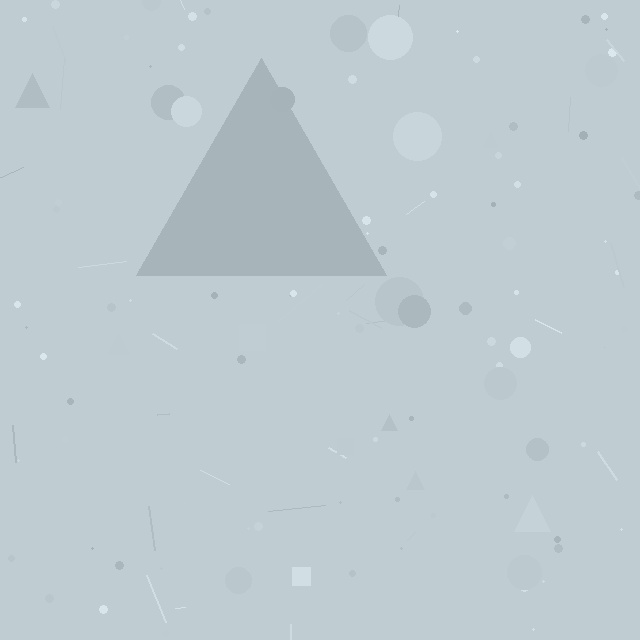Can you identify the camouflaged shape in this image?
The camouflaged shape is a triangle.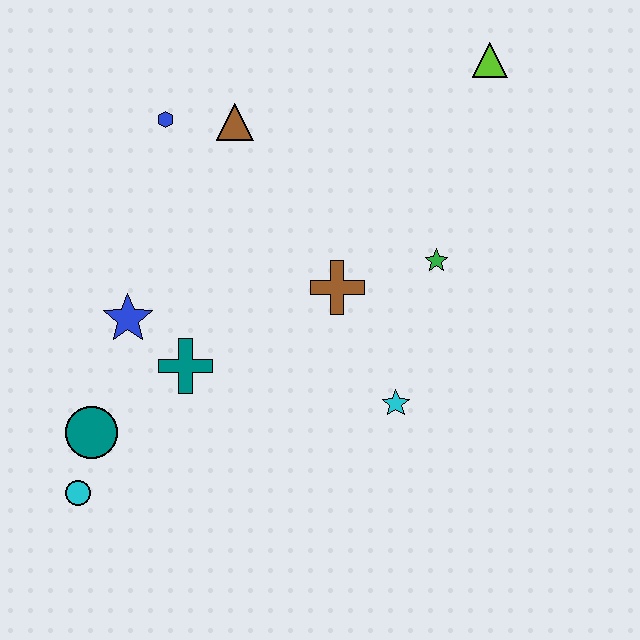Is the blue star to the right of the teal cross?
No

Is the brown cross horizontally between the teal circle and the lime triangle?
Yes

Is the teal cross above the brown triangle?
No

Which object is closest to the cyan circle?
The teal circle is closest to the cyan circle.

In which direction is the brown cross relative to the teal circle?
The brown cross is to the right of the teal circle.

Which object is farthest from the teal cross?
The lime triangle is farthest from the teal cross.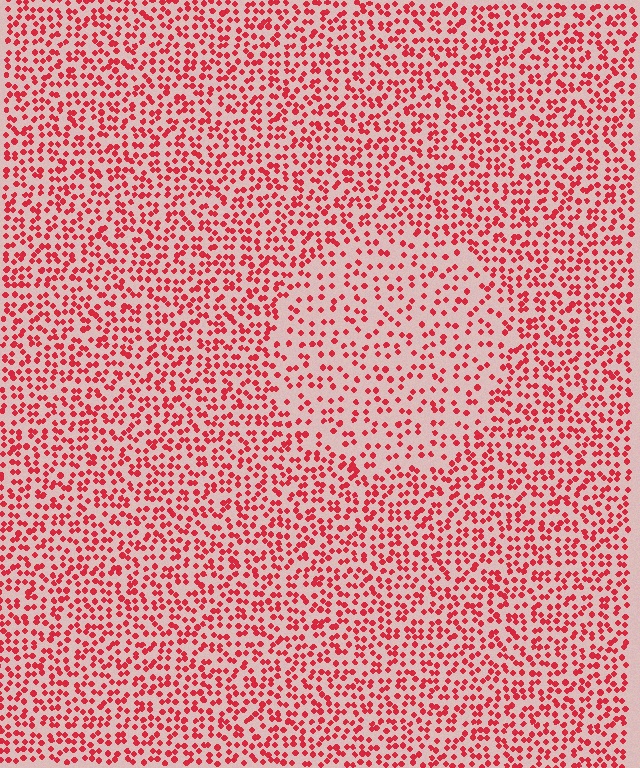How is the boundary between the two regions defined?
The boundary is defined by a change in element density (approximately 1.8x ratio). All elements are the same color, size, and shape.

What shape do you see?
I see a circle.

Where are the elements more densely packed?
The elements are more densely packed outside the circle boundary.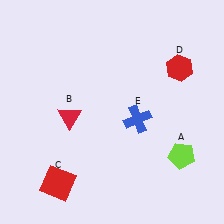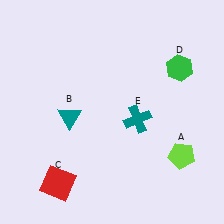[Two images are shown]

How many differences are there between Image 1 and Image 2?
There are 3 differences between the two images.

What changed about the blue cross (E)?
In Image 1, E is blue. In Image 2, it changed to teal.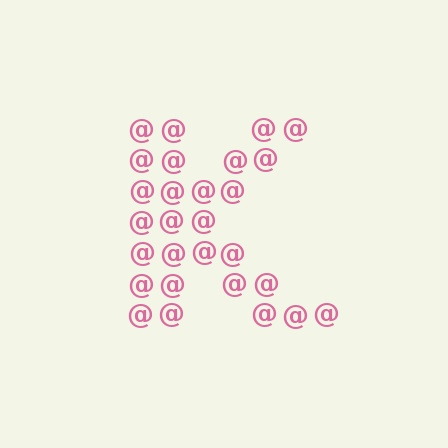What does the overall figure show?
The overall figure shows the letter K.